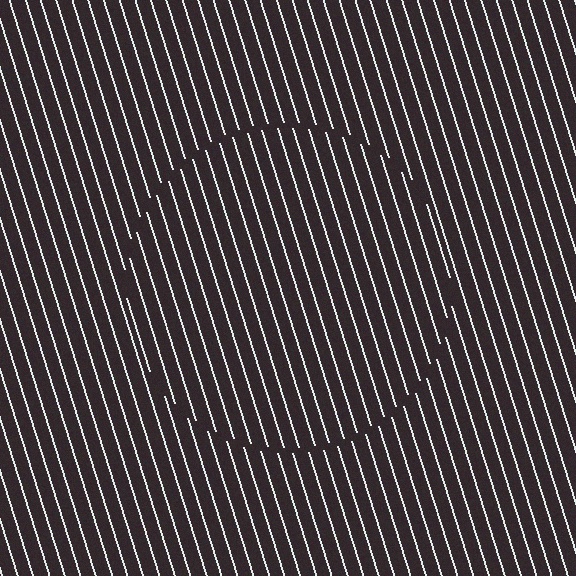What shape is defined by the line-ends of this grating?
An illusory circle. The interior of the shape contains the same grating, shifted by half a period — the contour is defined by the phase discontinuity where line-ends from the inner and outer gratings abut.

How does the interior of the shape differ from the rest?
The interior of the shape contains the same grating, shifted by half a period — the contour is defined by the phase discontinuity where line-ends from the inner and outer gratings abut.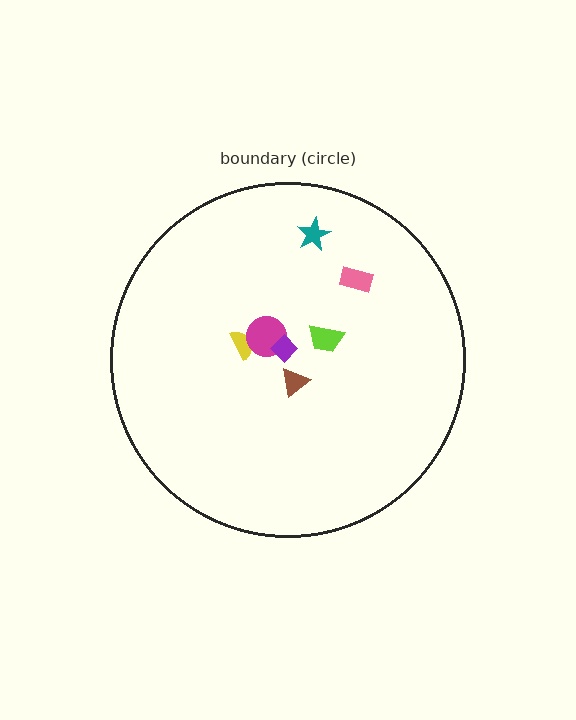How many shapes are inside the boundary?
7 inside, 0 outside.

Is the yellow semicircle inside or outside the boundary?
Inside.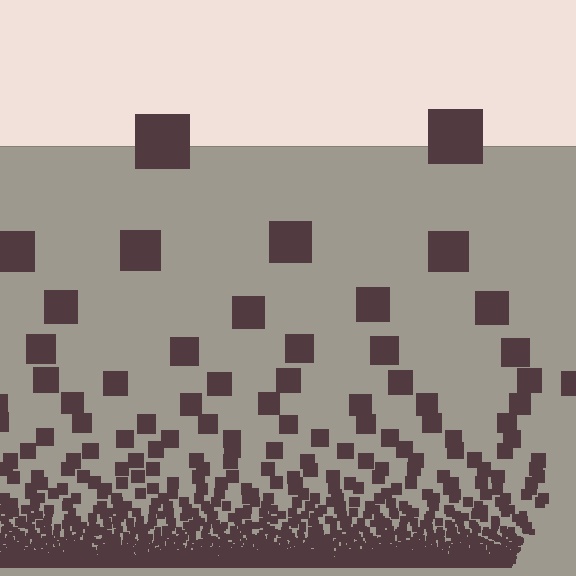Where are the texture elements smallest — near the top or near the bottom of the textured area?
Near the bottom.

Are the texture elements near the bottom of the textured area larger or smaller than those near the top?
Smaller. The gradient is inverted — elements near the bottom are smaller and denser.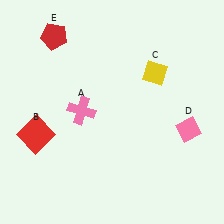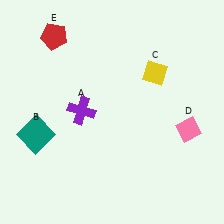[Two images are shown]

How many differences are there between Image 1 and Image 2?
There are 2 differences between the two images.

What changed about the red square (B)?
In Image 1, B is red. In Image 2, it changed to teal.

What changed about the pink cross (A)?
In Image 1, A is pink. In Image 2, it changed to purple.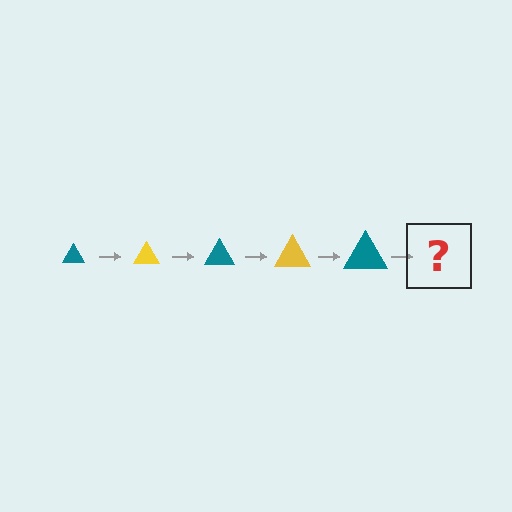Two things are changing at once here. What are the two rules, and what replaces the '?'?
The two rules are that the triangle grows larger each step and the color cycles through teal and yellow. The '?' should be a yellow triangle, larger than the previous one.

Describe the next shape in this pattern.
It should be a yellow triangle, larger than the previous one.